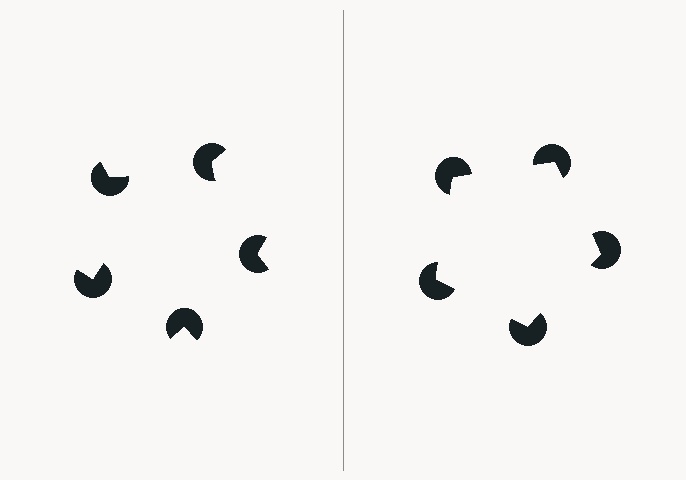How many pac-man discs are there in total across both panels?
10 — 5 on each side.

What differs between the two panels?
The pac-man discs are positioned identically on both sides; only the wedge orientations differ. On the right they align to a pentagon; on the left they are misaligned.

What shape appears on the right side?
An illusory pentagon.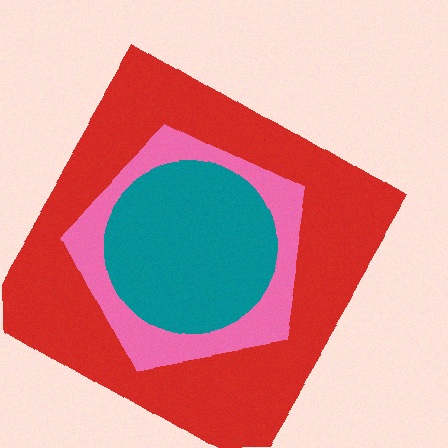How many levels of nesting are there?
3.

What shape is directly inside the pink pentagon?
The teal circle.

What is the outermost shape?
The red diamond.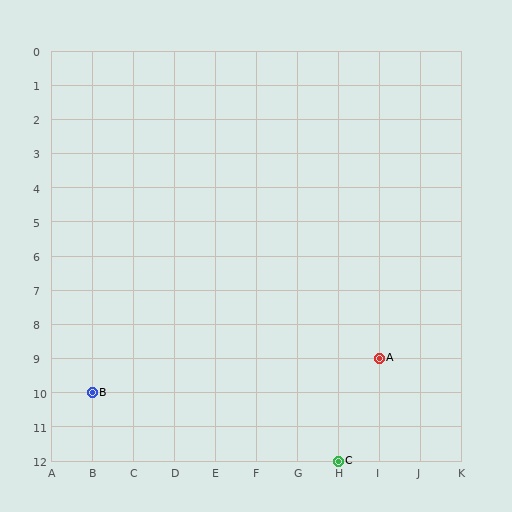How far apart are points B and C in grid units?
Points B and C are 6 columns and 2 rows apart (about 6.3 grid units diagonally).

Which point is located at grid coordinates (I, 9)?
Point A is at (I, 9).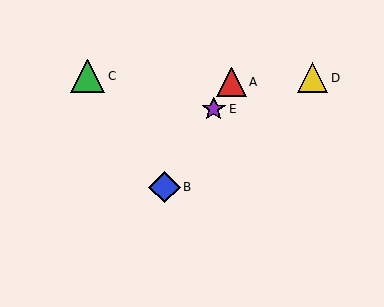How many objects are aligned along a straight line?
3 objects (A, B, E) are aligned along a straight line.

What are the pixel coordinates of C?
Object C is at (88, 76).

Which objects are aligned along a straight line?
Objects A, B, E are aligned along a straight line.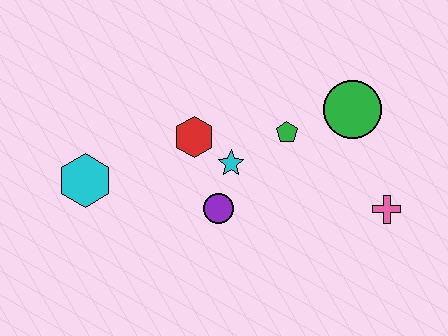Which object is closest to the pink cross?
The green circle is closest to the pink cross.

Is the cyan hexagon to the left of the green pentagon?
Yes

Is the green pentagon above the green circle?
No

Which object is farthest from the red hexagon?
The pink cross is farthest from the red hexagon.